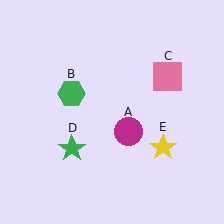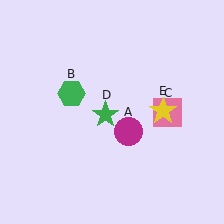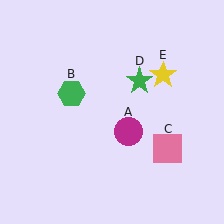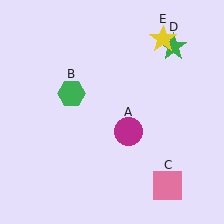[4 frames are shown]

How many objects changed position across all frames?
3 objects changed position: pink square (object C), green star (object D), yellow star (object E).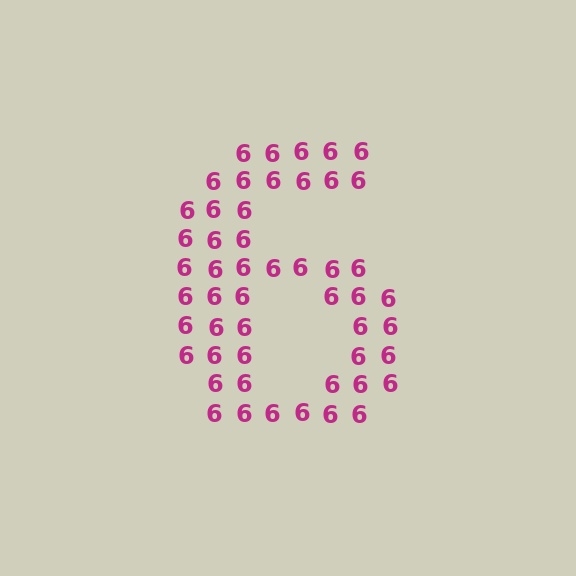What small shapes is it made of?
It is made of small digit 6's.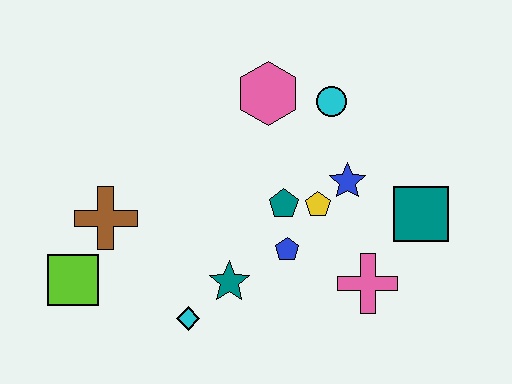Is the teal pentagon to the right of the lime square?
Yes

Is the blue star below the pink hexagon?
Yes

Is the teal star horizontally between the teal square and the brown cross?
Yes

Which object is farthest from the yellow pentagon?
The lime square is farthest from the yellow pentagon.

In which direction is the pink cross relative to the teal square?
The pink cross is below the teal square.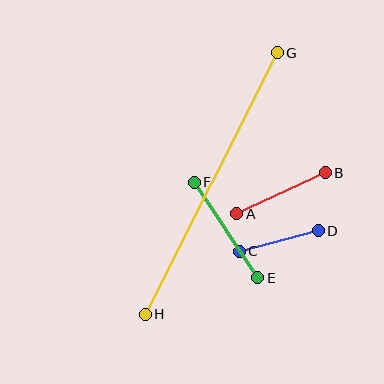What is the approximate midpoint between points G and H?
The midpoint is at approximately (211, 183) pixels.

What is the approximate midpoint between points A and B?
The midpoint is at approximately (281, 193) pixels.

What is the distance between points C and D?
The distance is approximately 82 pixels.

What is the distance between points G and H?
The distance is approximately 293 pixels.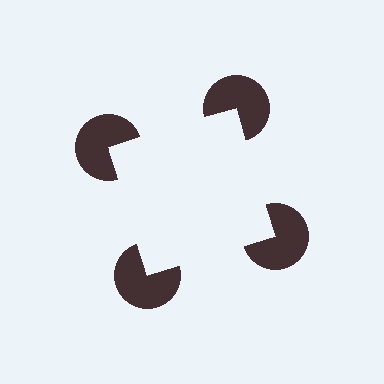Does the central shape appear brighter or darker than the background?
It typically appears slightly brighter than the background, even though no actual brightness change is drawn.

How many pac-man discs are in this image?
There are 4 — one at each vertex of the illusory square.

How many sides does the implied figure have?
4 sides.